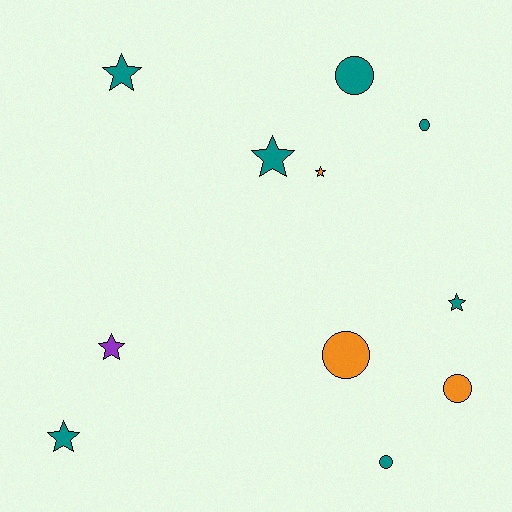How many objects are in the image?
There are 11 objects.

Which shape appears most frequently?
Star, with 6 objects.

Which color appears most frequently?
Teal, with 7 objects.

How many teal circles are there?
There are 3 teal circles.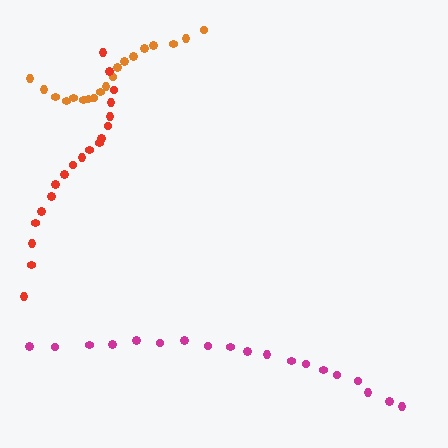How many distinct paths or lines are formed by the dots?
There are 3 distinct paths.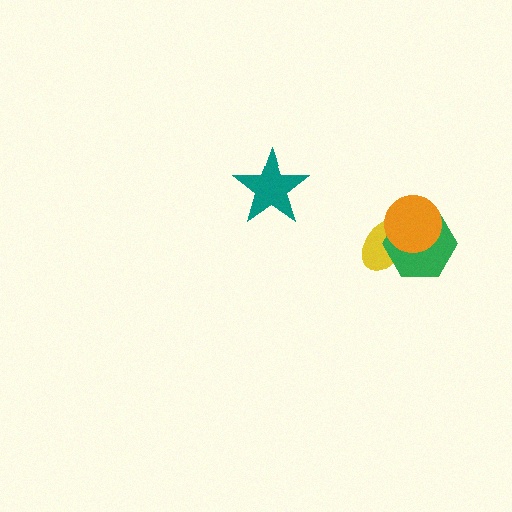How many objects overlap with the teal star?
0 objects overlap with the teal star.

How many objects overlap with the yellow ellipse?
2 objects overlap with the yellow ellipse.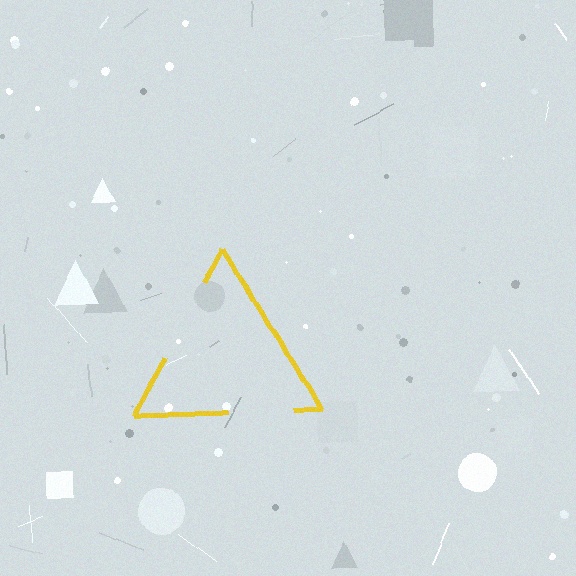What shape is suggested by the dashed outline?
The dashed outline suggests a triangle.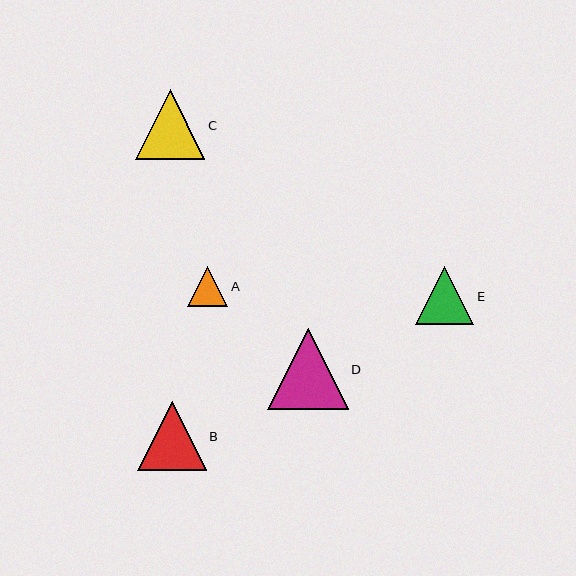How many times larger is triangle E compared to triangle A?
Triangle E is approximately 1.5 times the size of triangle A.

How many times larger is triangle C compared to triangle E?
Triangle C is approximately 1.2 times the size of triangle E.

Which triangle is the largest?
Triangle D is the largest with a size of approximately 81 pixels.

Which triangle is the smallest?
Triangle A is the smallest with a size of approximately 40 pixels.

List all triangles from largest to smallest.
From largest to smallest: D, C, B, E, A.